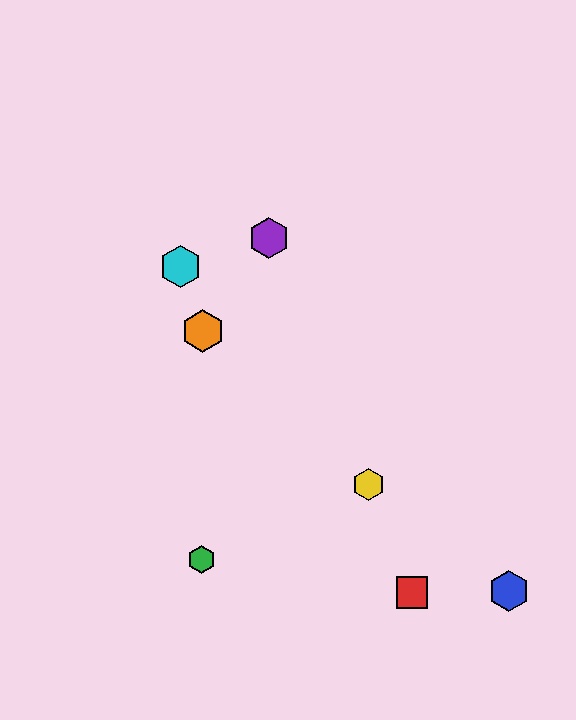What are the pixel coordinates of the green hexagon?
The green hexagon is at (201, 560).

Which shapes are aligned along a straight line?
The red square, the yellow hexagon, the purple hexagon are aligned along a straight line.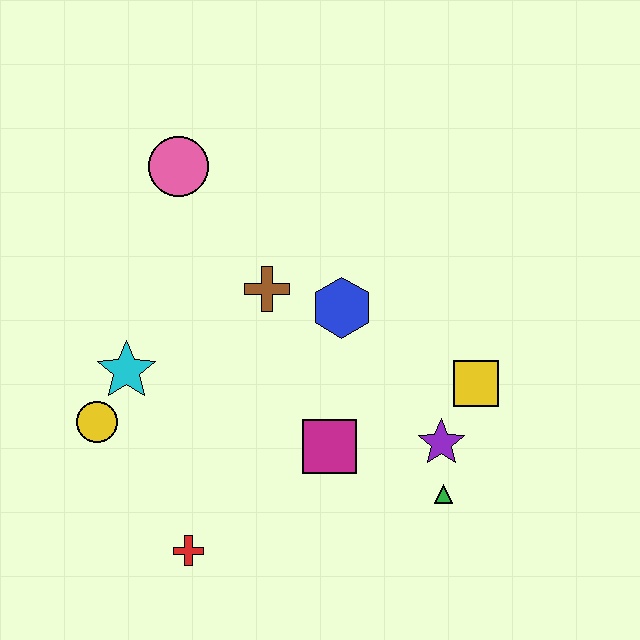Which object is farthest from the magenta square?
The pink circle is farthest from the magenta square.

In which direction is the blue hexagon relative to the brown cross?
The blue hexagon is to the right of the brown cross.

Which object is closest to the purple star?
The green triangle is closest to the purple star.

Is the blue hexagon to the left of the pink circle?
No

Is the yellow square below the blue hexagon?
Yes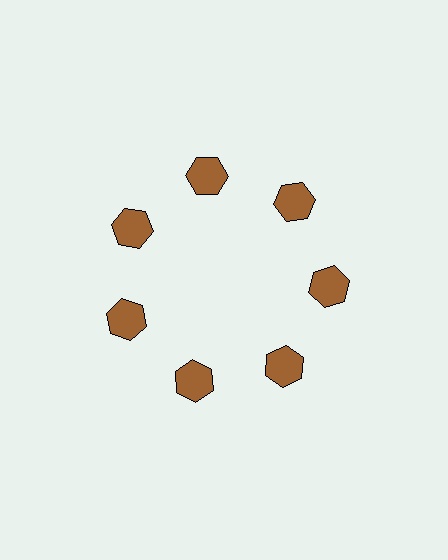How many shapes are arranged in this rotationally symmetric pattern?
There are 7 shapes, arranged in 7 groups of 1.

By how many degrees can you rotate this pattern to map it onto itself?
The pattern maps onto itself every 51 degrees of rotation.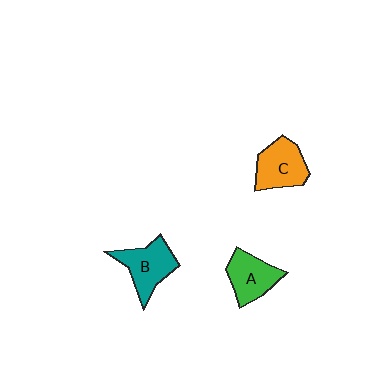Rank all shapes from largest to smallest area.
From largest to smallest: B (teal), C (orange), A (green).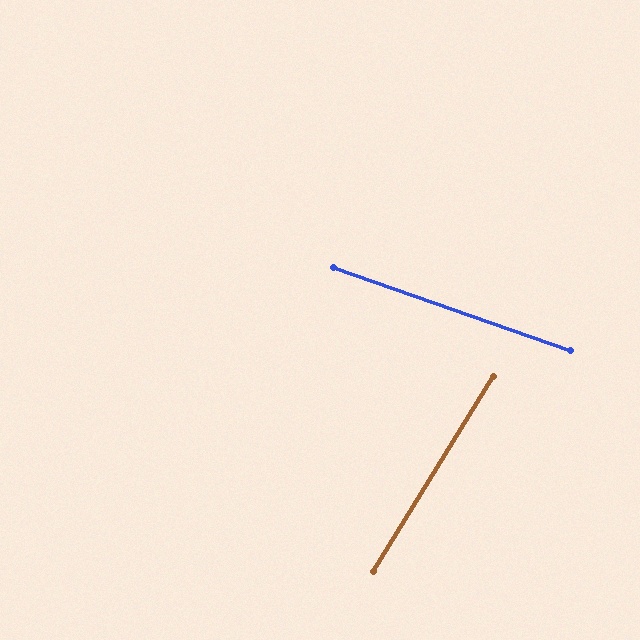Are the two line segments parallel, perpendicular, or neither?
Neither parallel nor perpendicular — they differ by about 78°.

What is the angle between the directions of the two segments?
Approximately 78 degrees.